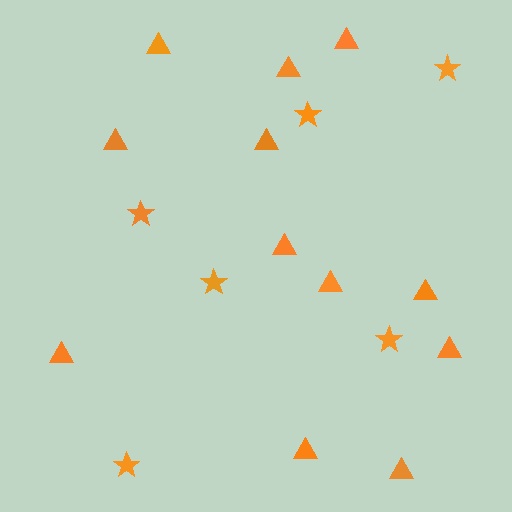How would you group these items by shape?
There are 2 groups: one group of stars (6) and one group of triangles (12).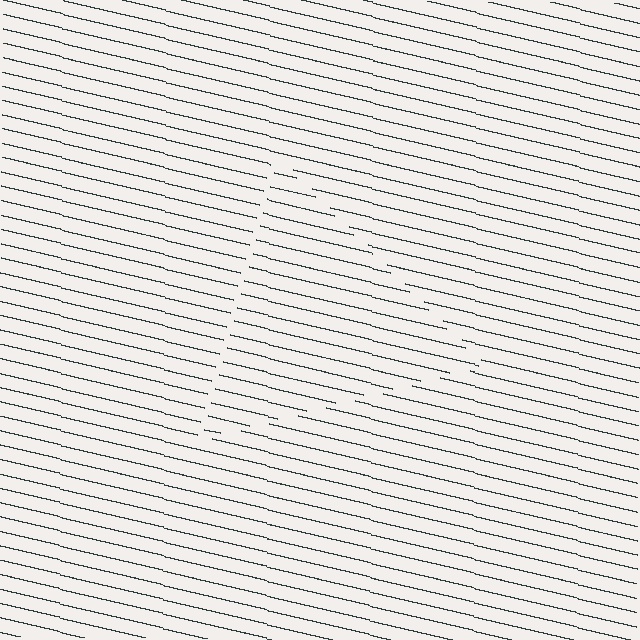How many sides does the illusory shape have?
3 sides — the line-ends trace a triangle.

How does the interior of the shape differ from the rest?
The interior of the shape contains the same grating, shifted by half a period — the contour is defined by the phase discontinuity where line-ends from the inner and outer gratings abut.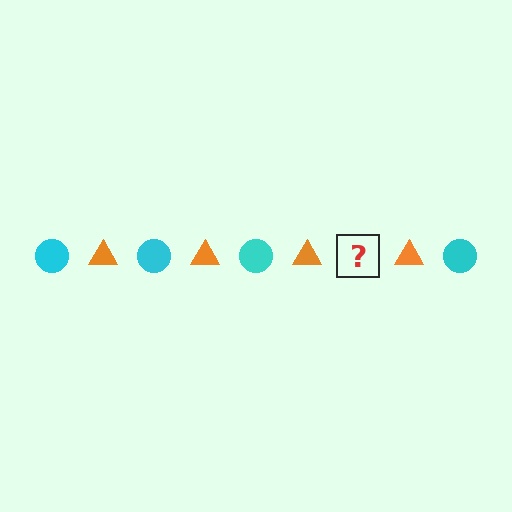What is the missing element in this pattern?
The missing element is a cyan circle.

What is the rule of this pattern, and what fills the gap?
The rule is that the pattern alternates between cyan circle and orange triangle. The gap should be filled with a cyan circle.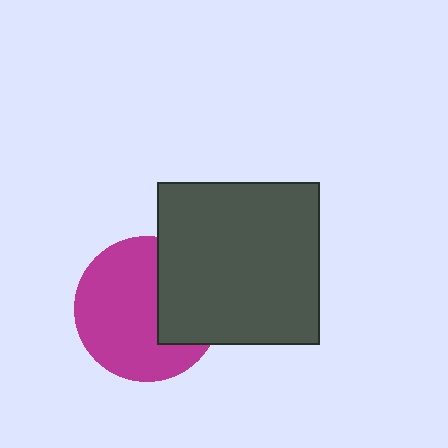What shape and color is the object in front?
The object in front is a dark gray square.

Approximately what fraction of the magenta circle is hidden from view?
Roughly 33% of the magenta circle is hidden behind the dark gray square.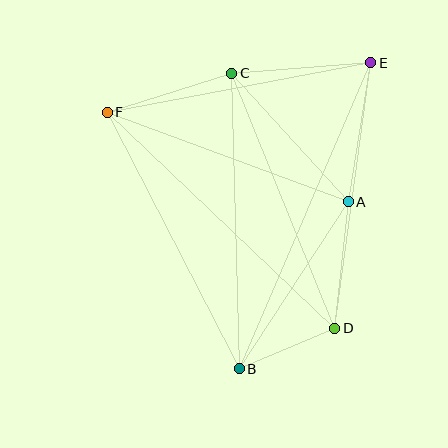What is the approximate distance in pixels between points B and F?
The distance between B and F is approximately 288 pixels.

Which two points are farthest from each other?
Points B and E are farthest from each other.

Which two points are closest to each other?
Points B and D are closest to each other.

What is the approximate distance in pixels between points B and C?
The distance between B and C is approximately 295 pixels.